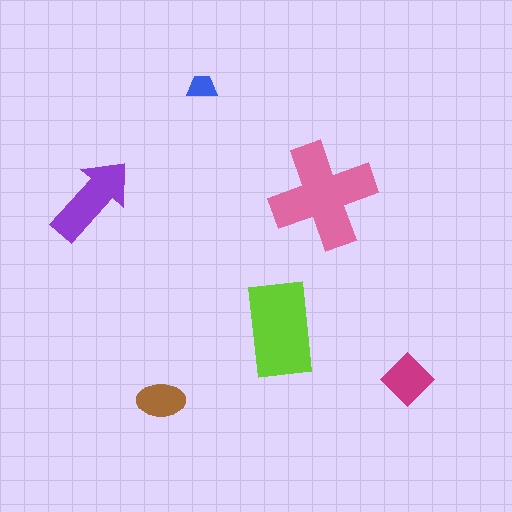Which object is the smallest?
The blue trapezoid.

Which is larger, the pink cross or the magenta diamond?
The pink cross.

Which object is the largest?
The pink cross.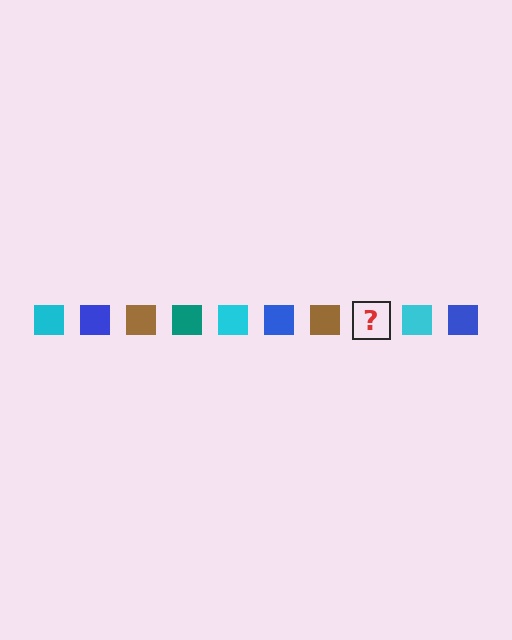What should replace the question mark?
The question mark should be replaced with a teal square.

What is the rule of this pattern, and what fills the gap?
The rule is that the pattern cycles through cyan, blue, brown, teal squares. The gap should be filled with a teal square.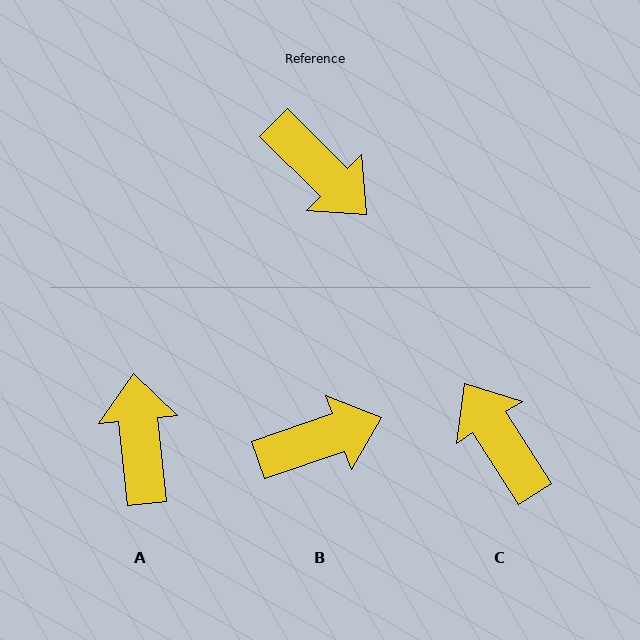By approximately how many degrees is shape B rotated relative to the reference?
Approximately 63 degrees counter-clockwise.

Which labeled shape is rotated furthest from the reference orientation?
C, about 167 degrees away.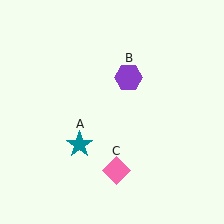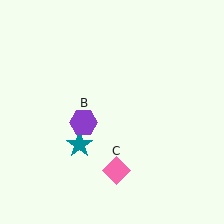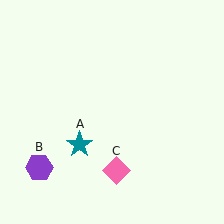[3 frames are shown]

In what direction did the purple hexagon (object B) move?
The purple hexagon (object B) moved down and to the left.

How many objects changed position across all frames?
1 object changed position: purple hexagon (object B).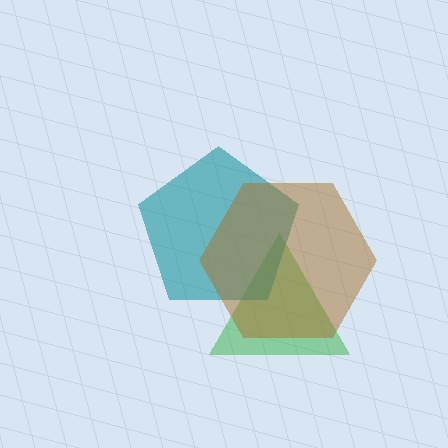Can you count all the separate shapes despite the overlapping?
Yes, there are 3 separate shapes.